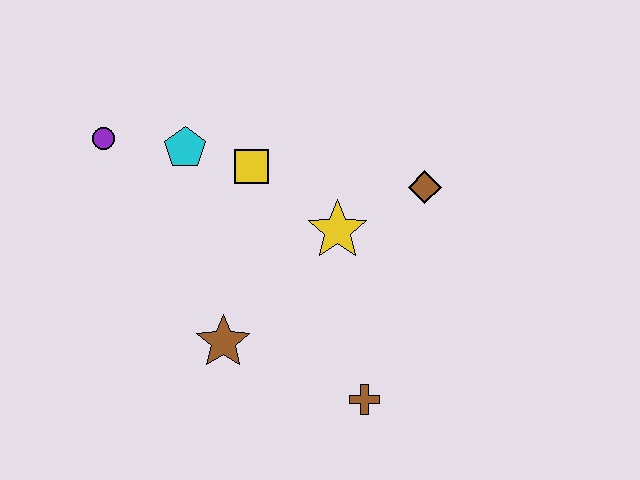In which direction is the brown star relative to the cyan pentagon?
The brown star is below the cyan pentagon.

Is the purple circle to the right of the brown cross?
No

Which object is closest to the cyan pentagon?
The yellow square is closest to the cyan pentagon.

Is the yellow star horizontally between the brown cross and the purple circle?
Yes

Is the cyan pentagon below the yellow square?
No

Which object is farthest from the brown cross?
The purple circle is farthest from the brown cross.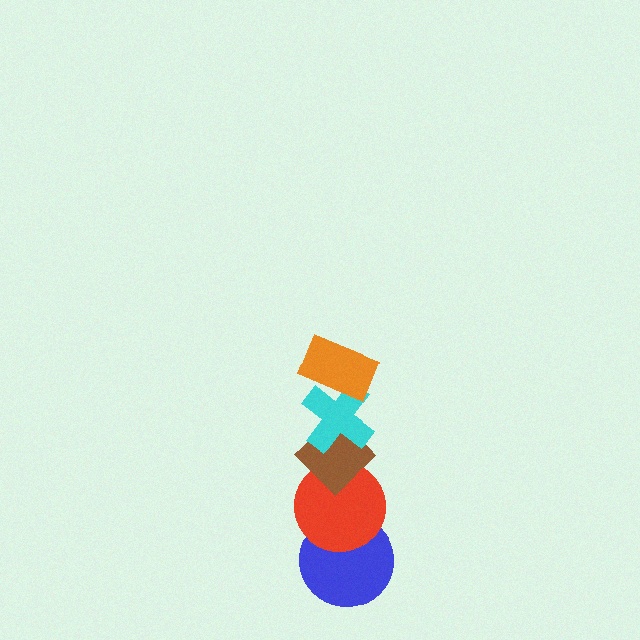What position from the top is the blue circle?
The blue circle is 5th from the top.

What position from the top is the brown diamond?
The brown diamond is 3rd from the top.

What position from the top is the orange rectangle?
The orange rectangle is 1st from the top.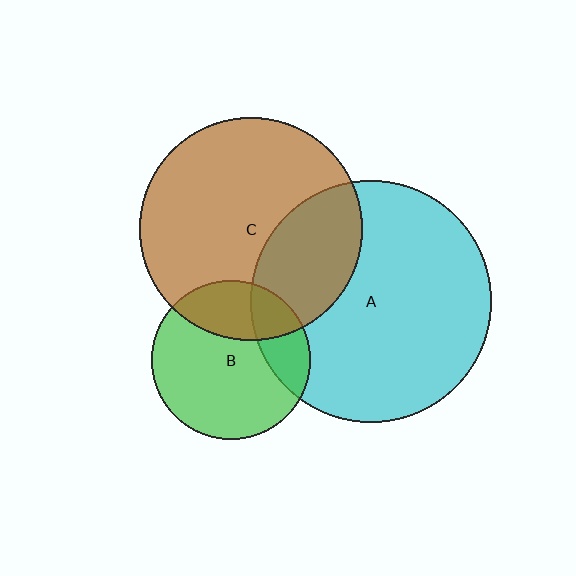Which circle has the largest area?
Circle A (cyan).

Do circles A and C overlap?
Yes.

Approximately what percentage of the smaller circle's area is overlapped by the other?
Approximately 30%.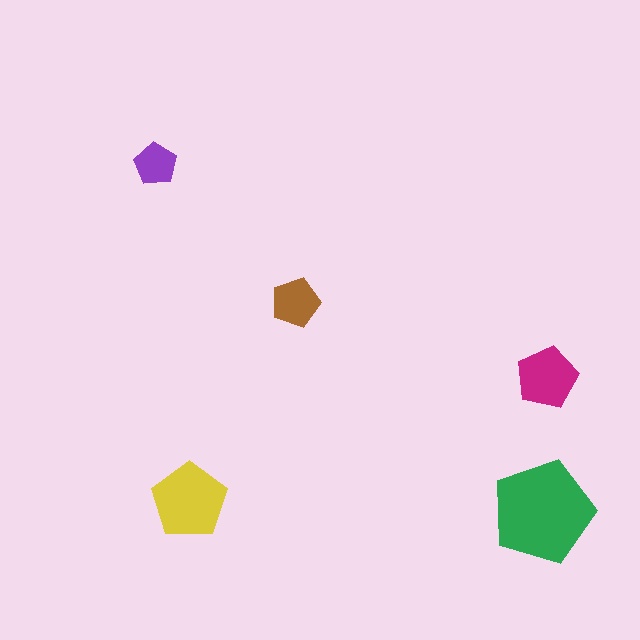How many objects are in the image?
There are 5 objects in the image.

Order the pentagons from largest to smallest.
the green one, the yellow one, the magenta one, the brown one, the purple one.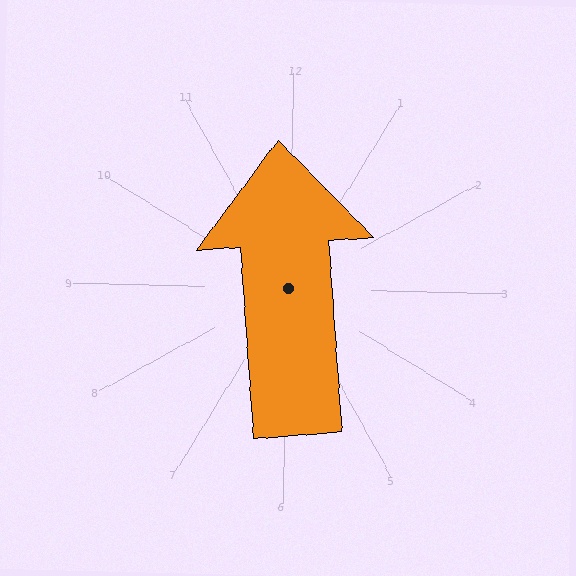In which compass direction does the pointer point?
North.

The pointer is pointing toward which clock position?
Roughly 12 o'clock.